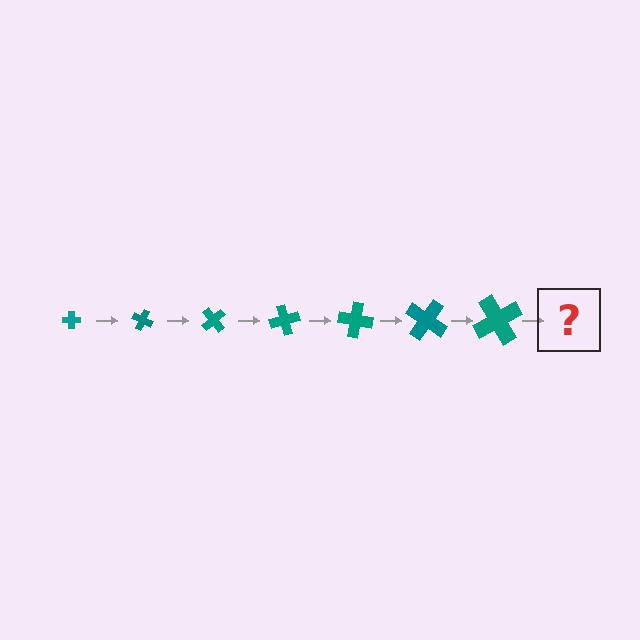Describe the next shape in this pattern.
It should be a cross, larger than the previous one and rotated 175 degrees from the start.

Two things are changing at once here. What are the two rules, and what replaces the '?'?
The two rules are that the cross grows larger each step and it rotates 25 degrees each step. The '?' should be a cross, larger than the previous one and rotated 175 degrees from the start.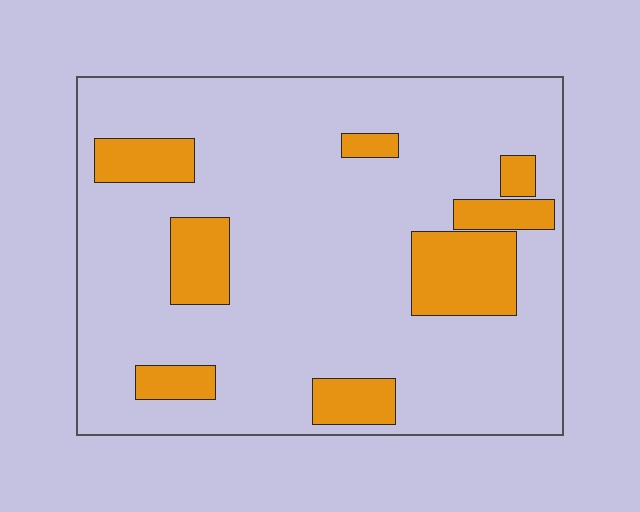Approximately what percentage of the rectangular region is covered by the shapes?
Approximately 20%.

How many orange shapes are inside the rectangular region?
8.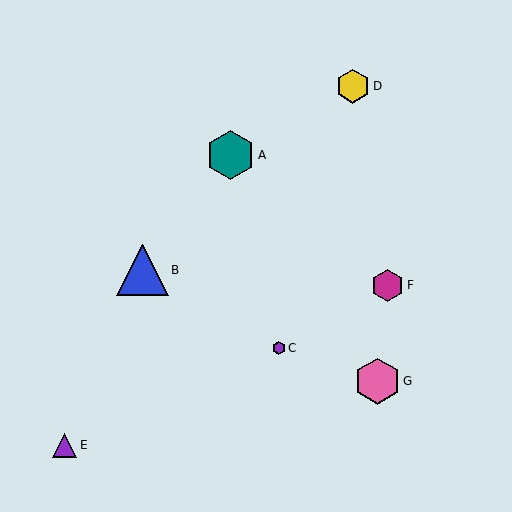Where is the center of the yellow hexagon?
The center of the yellow hexagon is at (353, 86).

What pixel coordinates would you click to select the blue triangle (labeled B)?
Click at (142, 270) to select the blue triangle B.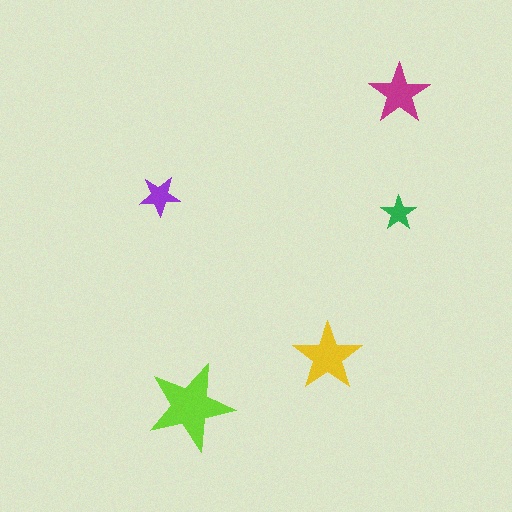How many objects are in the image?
There are 5 objects in the image.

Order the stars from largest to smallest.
the lime one, the yellow one, the magenta one, the purple one, the green one.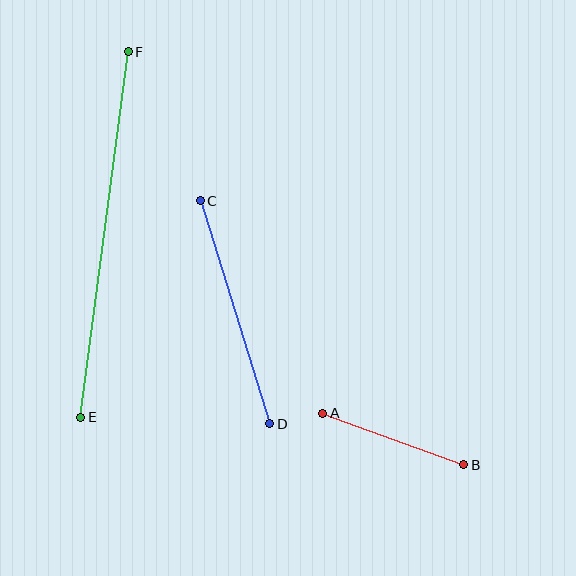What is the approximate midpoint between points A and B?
The midpoint is at approximately (393, 439) pixels.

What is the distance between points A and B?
The distance is approximately 150 pixels.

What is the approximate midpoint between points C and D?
The midpoint is at approximately (235, 312) pixels.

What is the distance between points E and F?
The distance is approximately 369 pixels.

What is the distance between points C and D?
The distance is approximately 234 pixels.